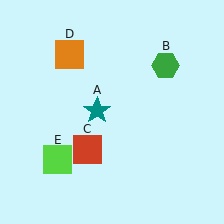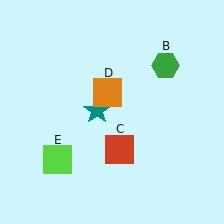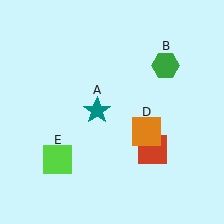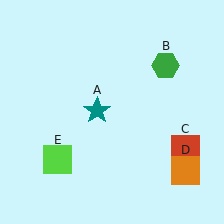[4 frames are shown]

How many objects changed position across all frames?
2 objects changed position: red square (object C), orange square (object D).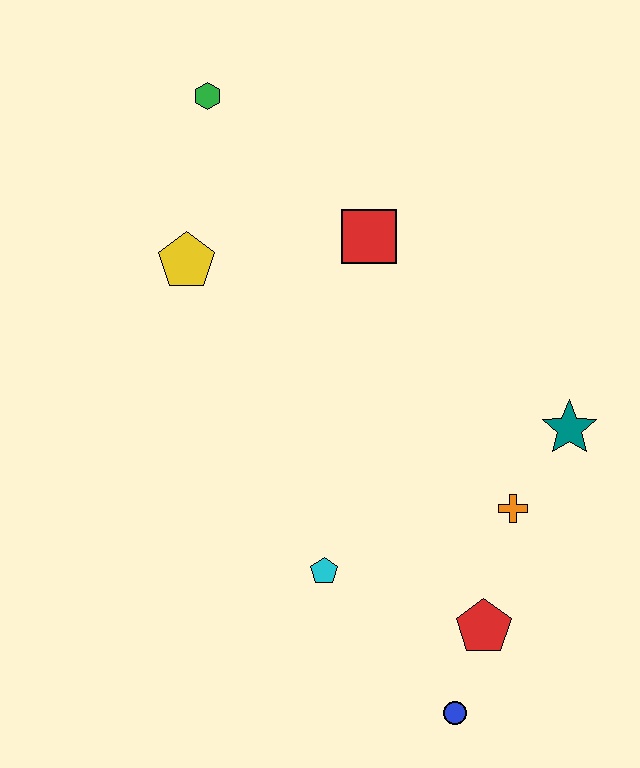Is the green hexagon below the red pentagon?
No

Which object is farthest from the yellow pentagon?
The blue circle is farthest from the yellow pentagon.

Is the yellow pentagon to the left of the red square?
Yes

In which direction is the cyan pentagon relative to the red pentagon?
The cyan pentagon is to the left of the red pentagon.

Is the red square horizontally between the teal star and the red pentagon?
No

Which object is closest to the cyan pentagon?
The red pentagon is closest to the cyan pentagon.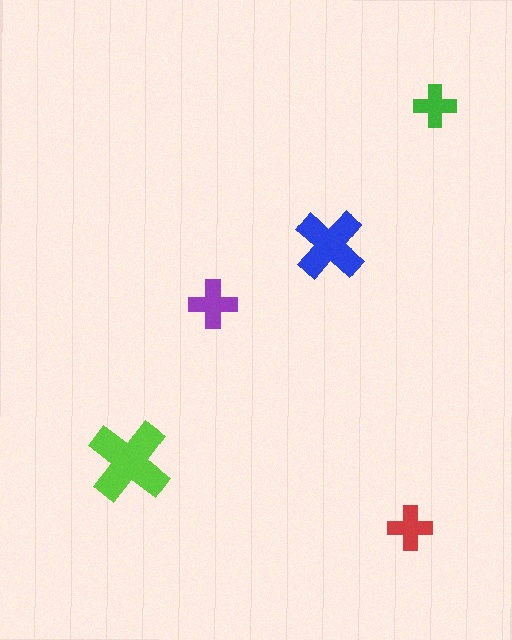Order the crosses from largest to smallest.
the lime one, the blue one, the purple one, the red one, the green one.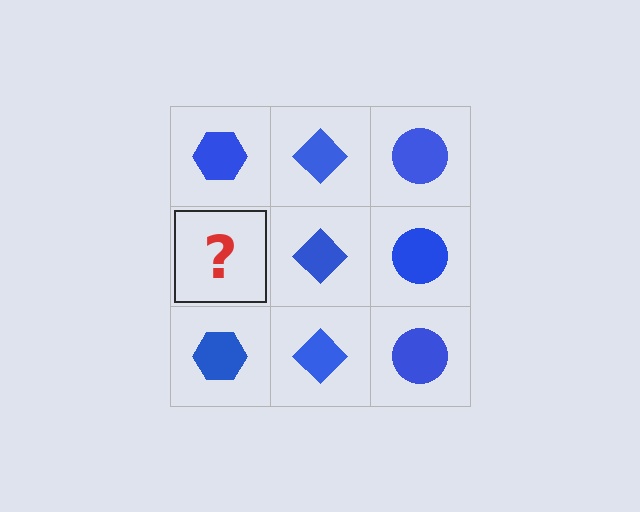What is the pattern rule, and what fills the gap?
The rule is that each column has a consistent shape. The gap should be filled with a blue hexagon.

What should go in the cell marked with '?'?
The missing cell should contain a blue hexagon.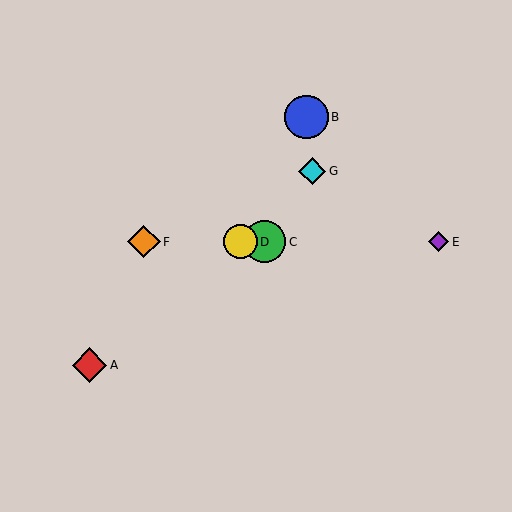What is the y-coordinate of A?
Object A is at y≈365.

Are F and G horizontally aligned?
No, F is at y≈242 and G is at y≈171.